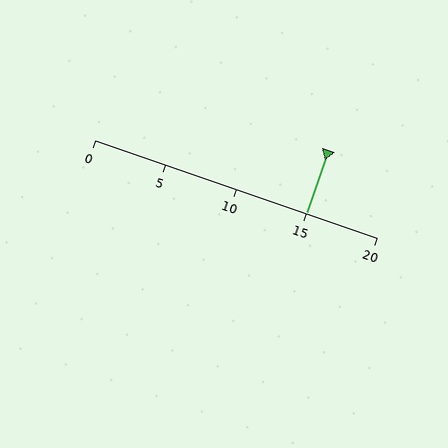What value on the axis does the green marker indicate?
The marker indicates approximately 15.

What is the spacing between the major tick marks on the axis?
The major ticks are spaced 5 apart.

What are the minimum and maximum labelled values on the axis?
The axis runs from 0 to 20.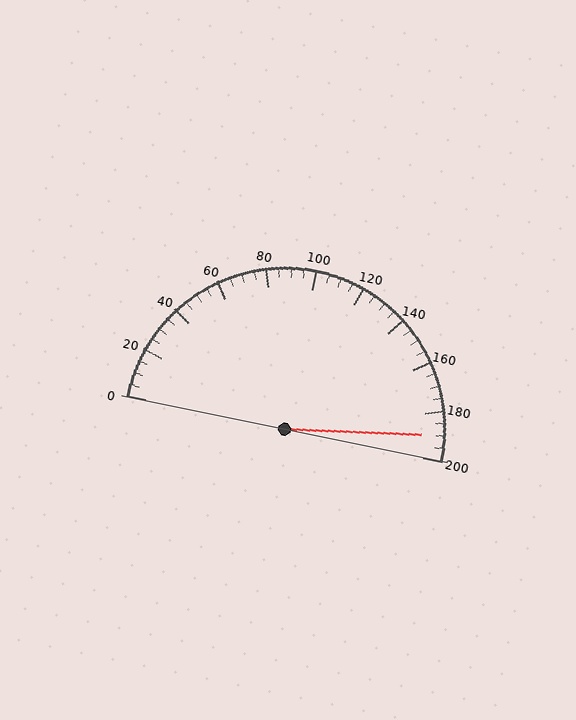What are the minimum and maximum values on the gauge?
The gauge ranges from 0 to 200.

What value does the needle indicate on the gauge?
The needle indicates approximately 190.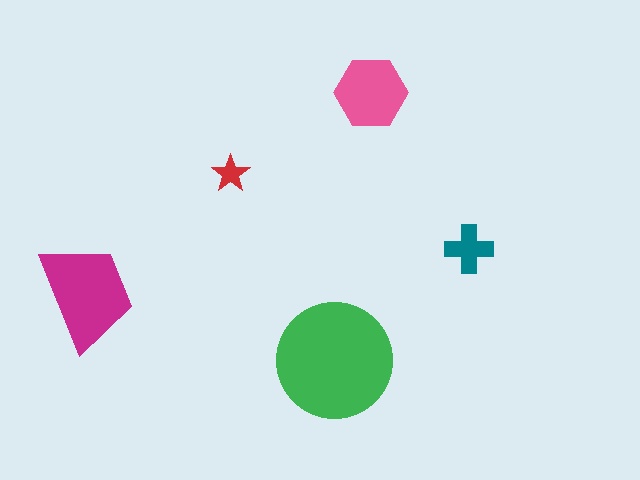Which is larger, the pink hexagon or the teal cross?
The pink hexagon.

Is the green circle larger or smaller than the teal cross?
Larger.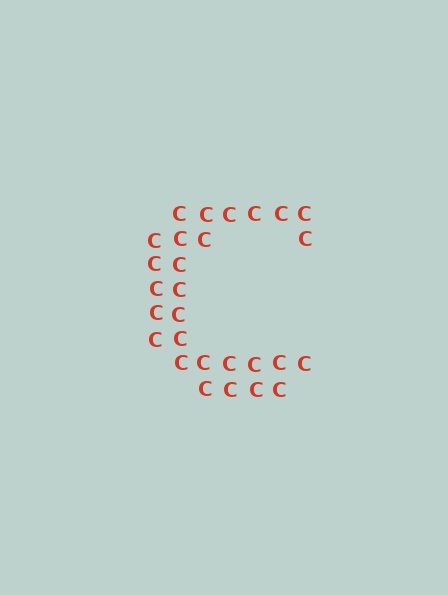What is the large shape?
The large shape is the letter C.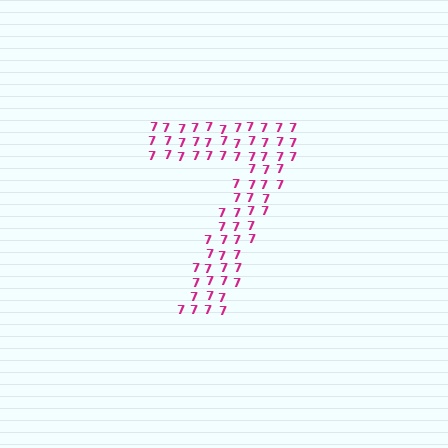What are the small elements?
The small elements are digit 7's.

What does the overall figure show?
The overall figure shows the digit 7.